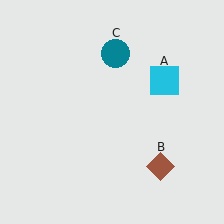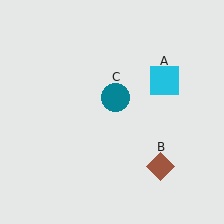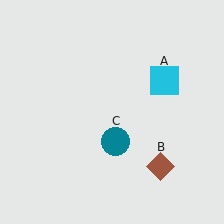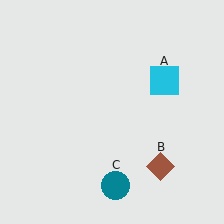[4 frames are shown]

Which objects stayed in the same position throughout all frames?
Cyan square (object A) and brown diamond (object B) remained stationary.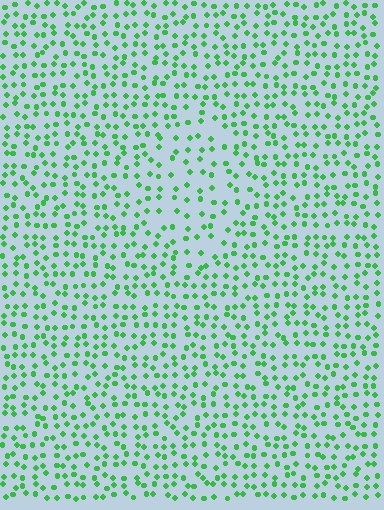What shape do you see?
I see a diamond.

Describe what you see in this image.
The image contains small green elements arranged at two different densities. A diamond-shaped region is visible where the elements are less densely packed than the surrounding area.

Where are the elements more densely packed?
The elements are more densely packed outside the diamond boundary.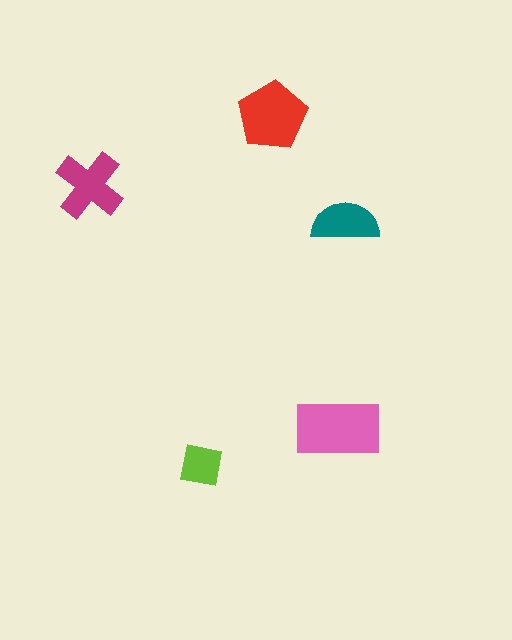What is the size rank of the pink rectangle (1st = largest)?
1st.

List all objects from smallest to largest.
The lime square, the teal semicircle, the magenta cross, the red pentagon, the pink rectangle.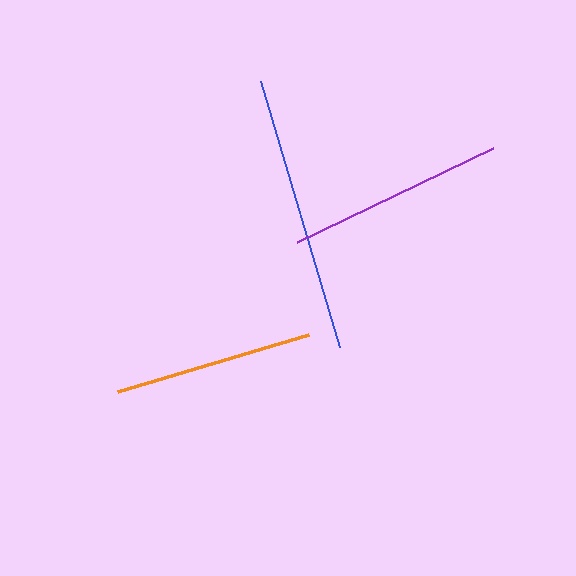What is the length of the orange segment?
The orange segment is approximately 199 pixels long.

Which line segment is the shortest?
The orange line is the shortest at approximately 199 pixels.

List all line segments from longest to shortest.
From longest to shortest: blue, purple, orange.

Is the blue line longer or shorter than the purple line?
The blue line is longer than the purple line.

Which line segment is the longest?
The blue line is the longest at approximately 276 pixels.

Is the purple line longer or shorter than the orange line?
The purple line is longer than the orange line.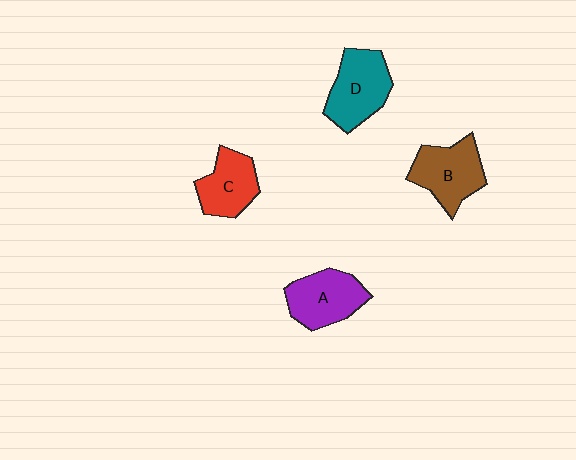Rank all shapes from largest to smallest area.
From largest to smallest: D (teal), B (brown), A (purple), C (red).